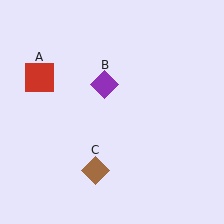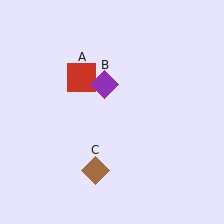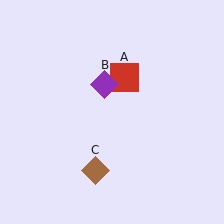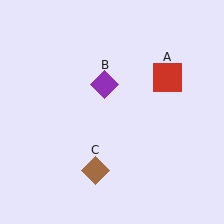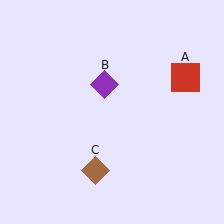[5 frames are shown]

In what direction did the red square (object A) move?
The red square (object A) moved right.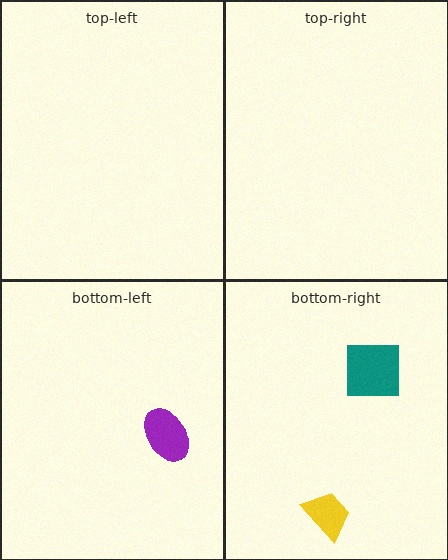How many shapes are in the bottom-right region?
2.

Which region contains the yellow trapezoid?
The bottom-right region.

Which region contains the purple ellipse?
The bottom-left region.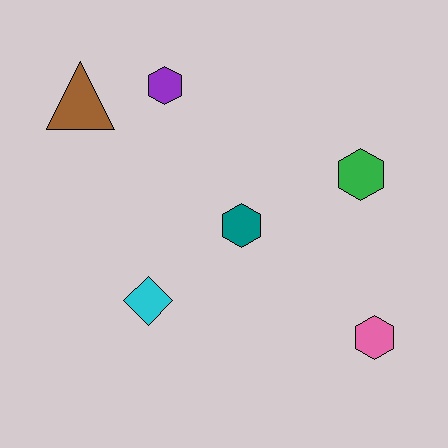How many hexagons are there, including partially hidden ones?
There are 4 hexagons.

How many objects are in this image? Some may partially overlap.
There are 6 objects.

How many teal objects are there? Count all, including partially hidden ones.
There is 1 teal object.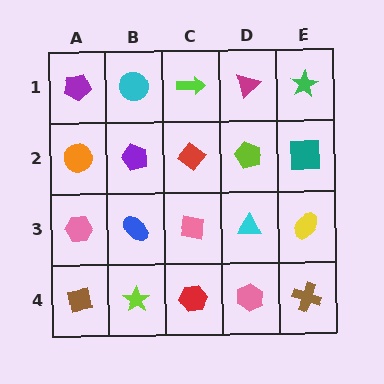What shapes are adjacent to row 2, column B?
A cyan circle (row 1, column B), a blue ellipse (row 3, column B), an orange circle (row 2, column A), a red diamond (row 2, column C).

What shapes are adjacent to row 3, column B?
A purple pentagon (row 2, column B), a lime star (row 4, column B), a pink hexagon (row 3, column A), a pink square (row 3, column C).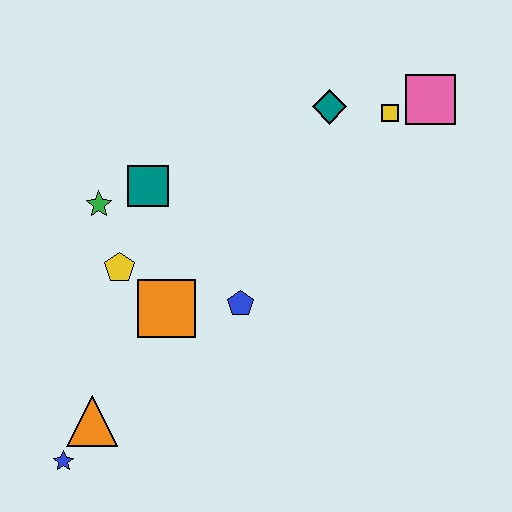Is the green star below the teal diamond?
Yes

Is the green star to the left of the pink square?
Yes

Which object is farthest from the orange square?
The pink square is farthest from the orange square.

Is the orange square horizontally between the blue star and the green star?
No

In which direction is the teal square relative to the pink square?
The teal square is to the left of the pink square.